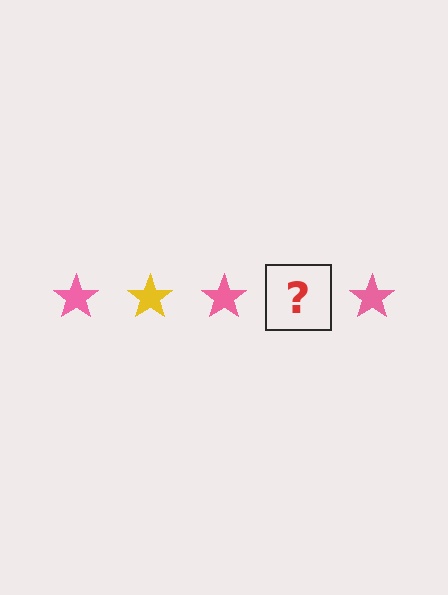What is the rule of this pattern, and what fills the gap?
The rule is that the pattern cycles through pink, yellow stars. The gap should be filled with a yellow star.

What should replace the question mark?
The question mark should be replaced with a yellow star.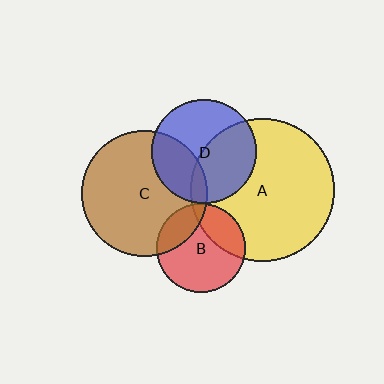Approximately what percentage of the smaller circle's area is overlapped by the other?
Approximately 45%.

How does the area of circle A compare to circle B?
Approximately 2.6 times.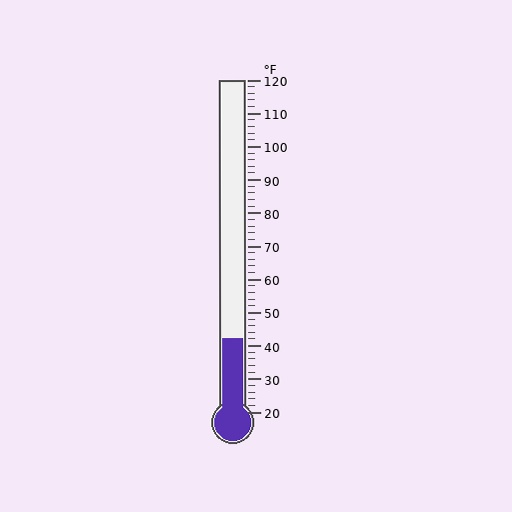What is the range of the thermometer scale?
The thermometer scale ranges from 20°F to 120°F.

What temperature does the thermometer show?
The thermometer shows approximately 42°F.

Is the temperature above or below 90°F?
The temperature is below 90°F.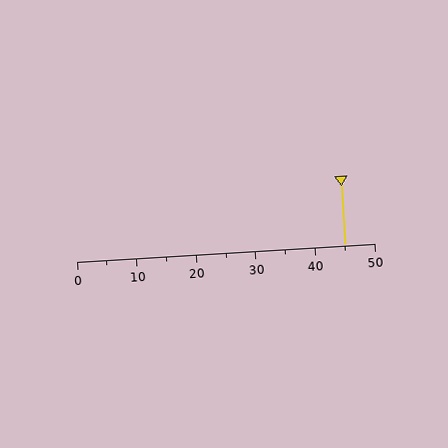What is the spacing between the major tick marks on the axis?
The major ticks are spaced 10 apart.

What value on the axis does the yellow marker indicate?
The marker indicates approximately 45.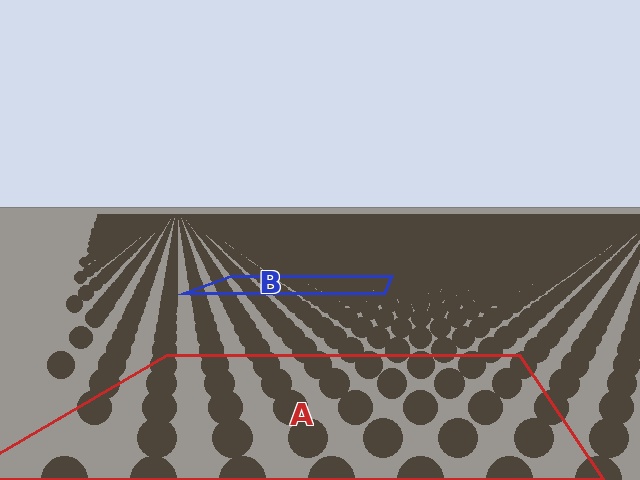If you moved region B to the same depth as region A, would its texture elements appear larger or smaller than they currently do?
They would appear larger. At a closer depth, the same texture elements are projected at a bigger on-screen size.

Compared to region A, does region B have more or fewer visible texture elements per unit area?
Region B has more texture elements per unit area — they are packed more densely because it is farther away.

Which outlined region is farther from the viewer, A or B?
Region B is farther from the viewer — the texture elements inside it appear smaller and more densely packed.